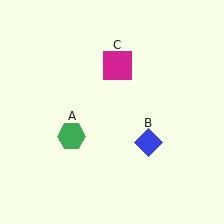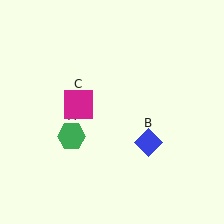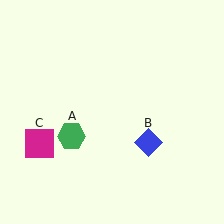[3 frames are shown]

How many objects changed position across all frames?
1 object changed position: magenta square (object C).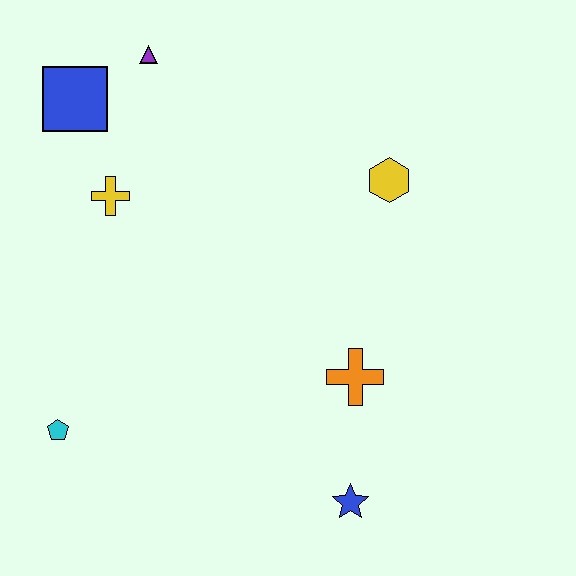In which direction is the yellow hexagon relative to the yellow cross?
The yellow hexagon is to the right of the yellow cross.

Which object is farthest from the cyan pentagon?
The yellow hexagon is farthest from the cyan pentagon.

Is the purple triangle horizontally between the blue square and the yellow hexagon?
Yes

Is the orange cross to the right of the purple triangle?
Yes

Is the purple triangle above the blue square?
Yes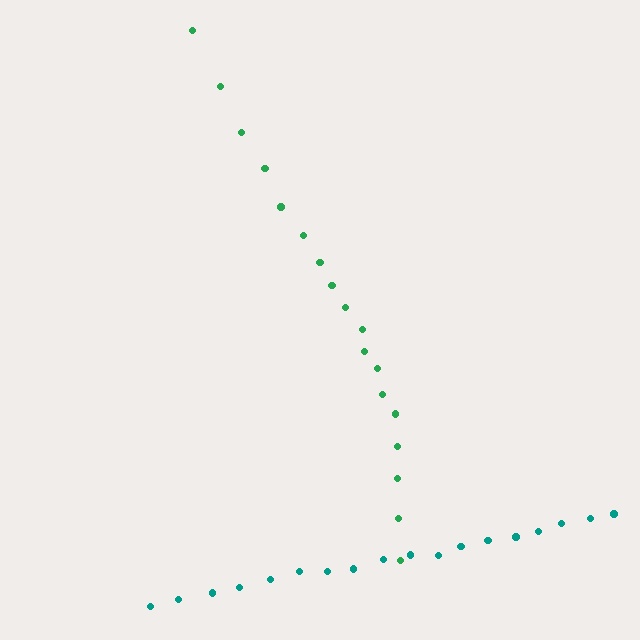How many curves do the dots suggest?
There are 2 distinct paths.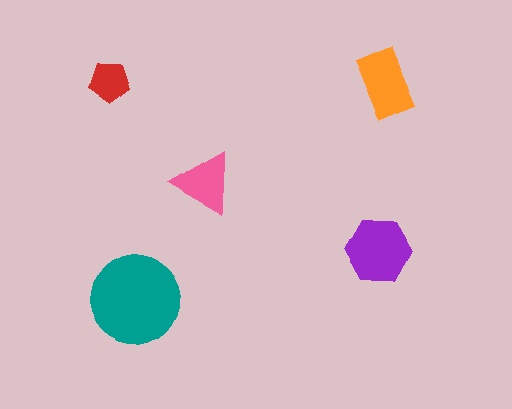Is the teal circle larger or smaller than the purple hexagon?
Larger.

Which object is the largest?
The teal circle.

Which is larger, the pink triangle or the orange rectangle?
The orange rectangle.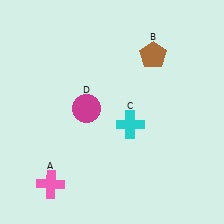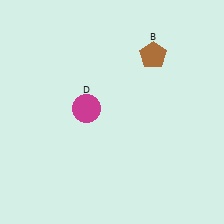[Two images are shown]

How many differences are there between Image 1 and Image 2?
There are 2 differences between the two images.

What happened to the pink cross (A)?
The pink cross (A) was removed in Image 2. It was in the bottom-left area of Image 1.